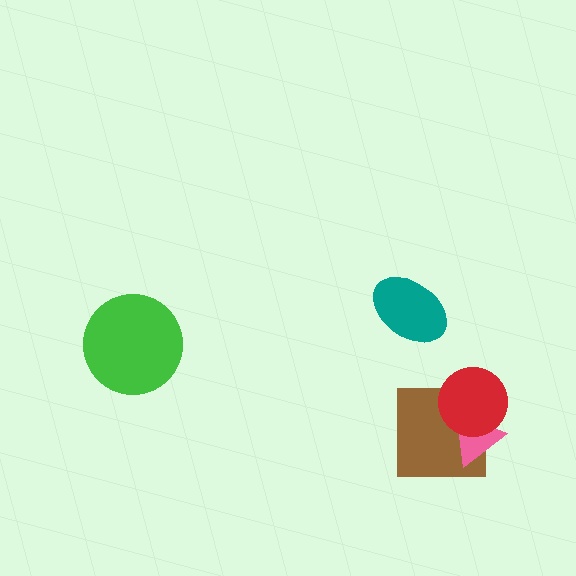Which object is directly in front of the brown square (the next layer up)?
The pink triangle is directly in front of the brown square.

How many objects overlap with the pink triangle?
2 objects overlap with the pink triangle.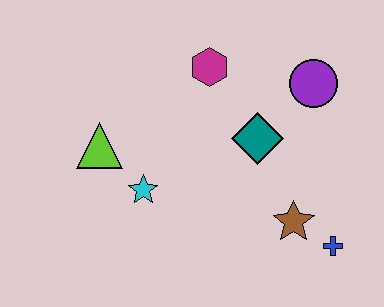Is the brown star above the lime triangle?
No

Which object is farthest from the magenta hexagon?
The blue cross is farthest from the magenta hexagon.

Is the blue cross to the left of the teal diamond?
No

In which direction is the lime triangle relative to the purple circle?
The lime triangle is to the left of the purple circle.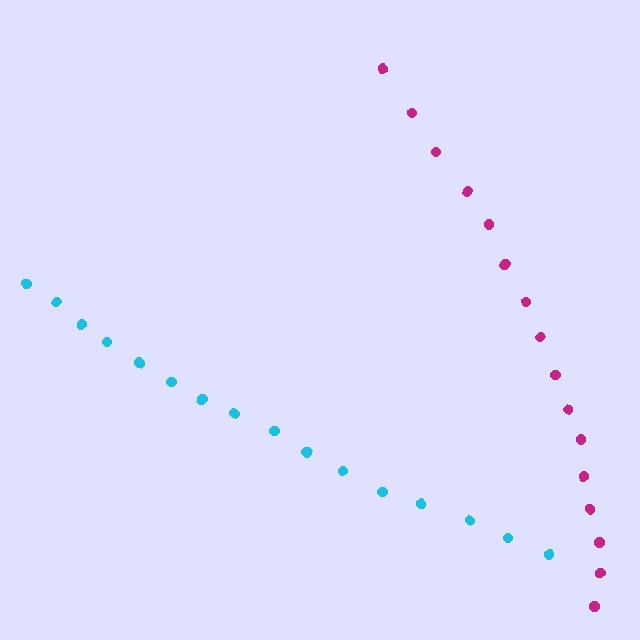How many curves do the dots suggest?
There are 2 distinct paths.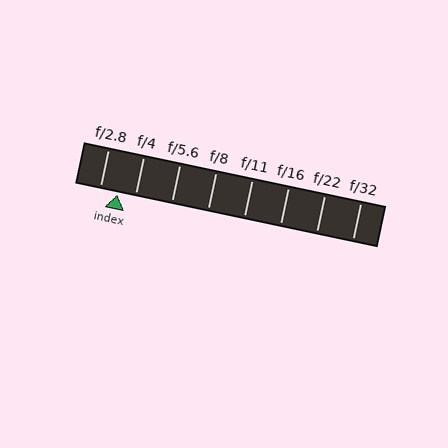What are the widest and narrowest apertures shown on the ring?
The widest aperture shown is f/2.8 and the narrowest is f/32.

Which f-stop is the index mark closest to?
The index mark is closest to f/2.8.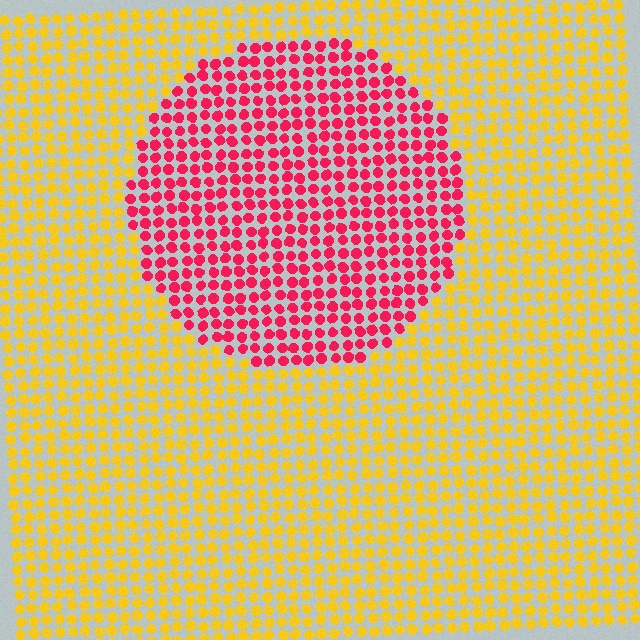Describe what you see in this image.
The image is filled with small yellow elements in a uniform arrangement. A circle-shaped region is visible where the elements are tinted to a slightly different hue, forming a subtle color boundary.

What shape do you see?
I see a circle.